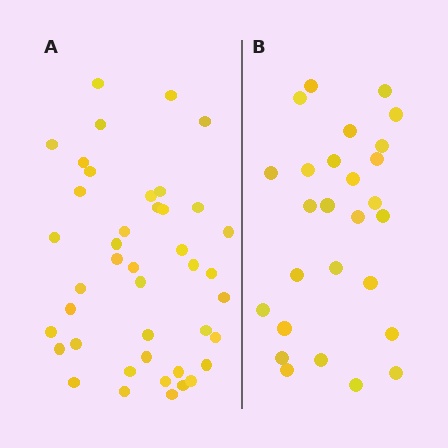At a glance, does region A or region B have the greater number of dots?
Region A (the left region) has more dots.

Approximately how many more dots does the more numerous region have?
Region A has approximately 15 more dots than region B.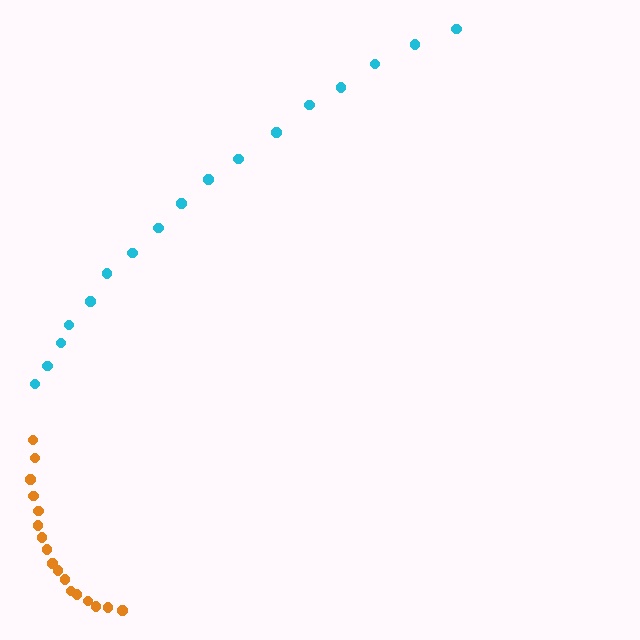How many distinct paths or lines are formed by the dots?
There are 2 distinct paths.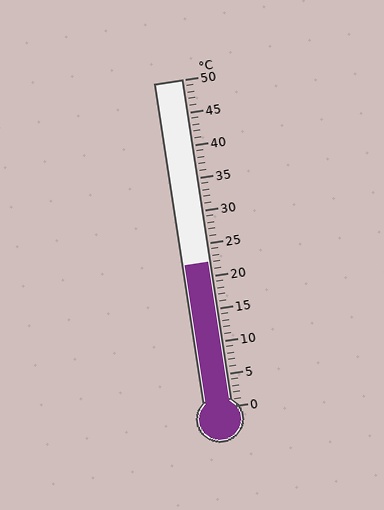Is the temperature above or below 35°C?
The temperature is below 35°C.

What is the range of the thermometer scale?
The thermometer scale ranges from 0°C to 50°C.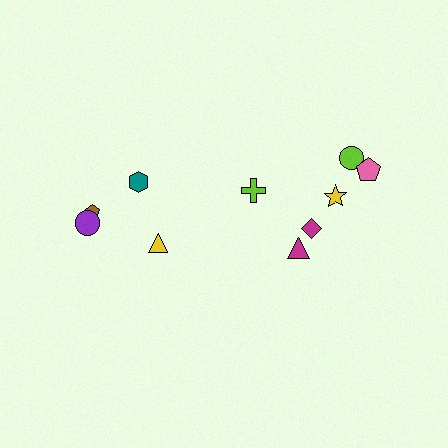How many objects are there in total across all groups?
There are 10 objects.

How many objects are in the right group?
There are 6 objects.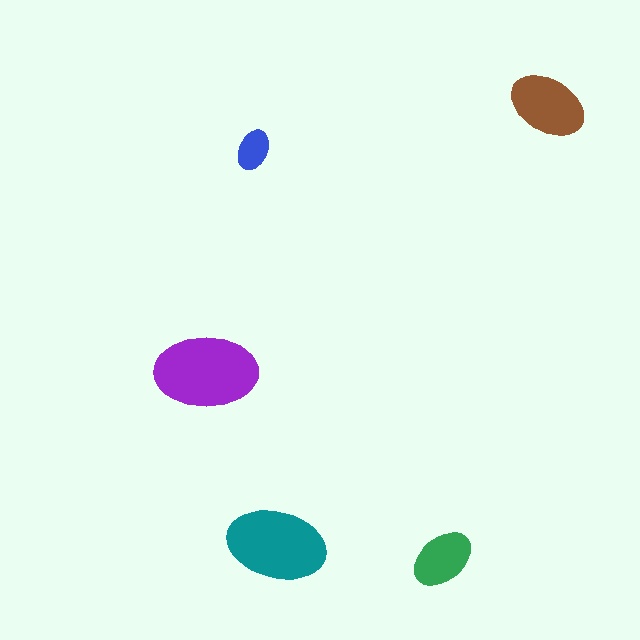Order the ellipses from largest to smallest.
the purple one, the teal one, the brown one, the green one, the blue one.